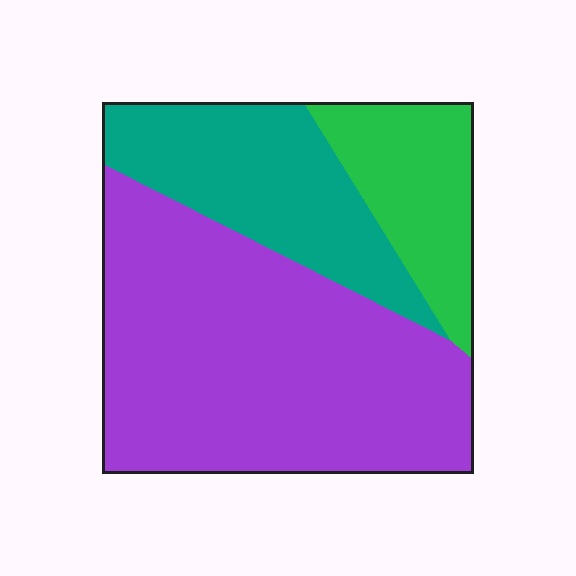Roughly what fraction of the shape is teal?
Teal covers about 25% of the shape.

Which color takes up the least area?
Green, at roughly 15%.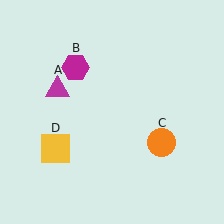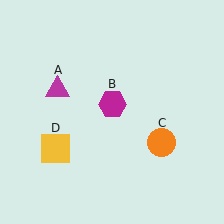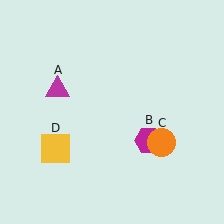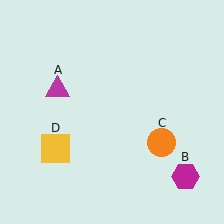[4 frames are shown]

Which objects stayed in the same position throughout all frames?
Magenta triangle (object A) and orange circle (object C) and yellow square (object D) remained stationary.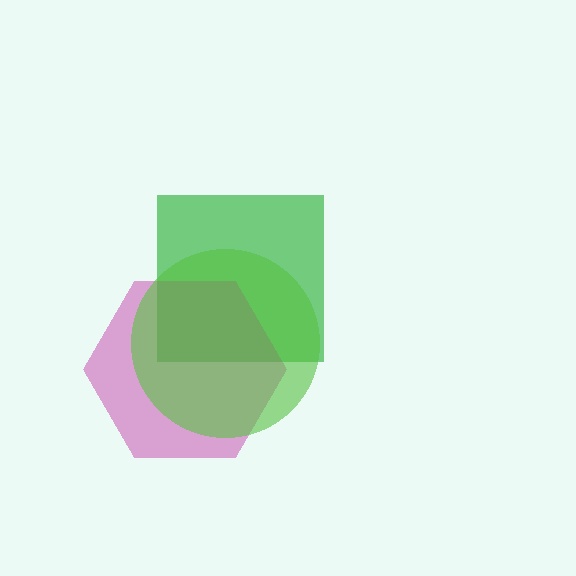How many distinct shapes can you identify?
There are 3 distinct shapes: a green square, a magenta hexagon, a lime circle.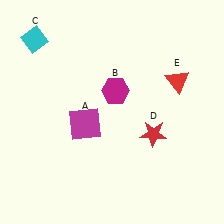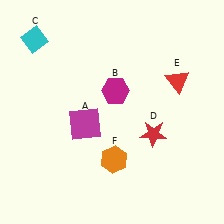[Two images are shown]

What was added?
An orange hexagon (F) was added in Image 2.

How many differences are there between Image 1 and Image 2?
There is 1 difference between the two images.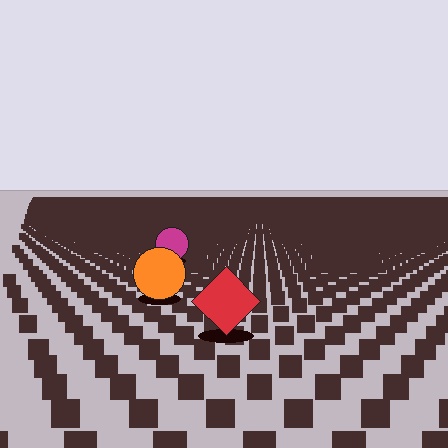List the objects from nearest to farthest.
From nearest to farthest: the red diamond, the orange circle, the magenta circle.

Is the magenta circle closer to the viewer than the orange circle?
No. The orange circle is closer — you can tell from the texture gradient: the ground texture is coarser near it.